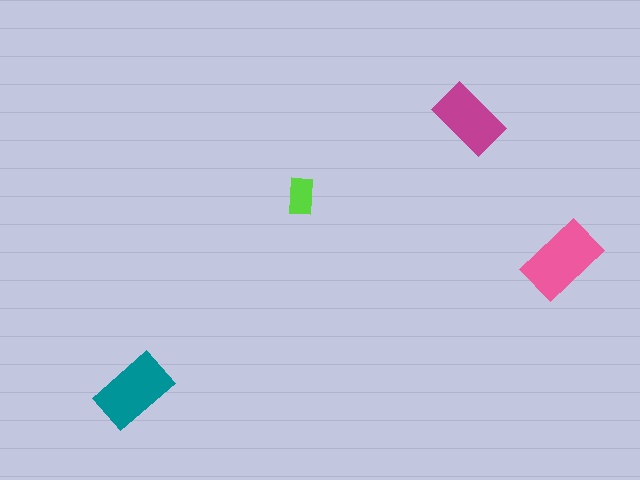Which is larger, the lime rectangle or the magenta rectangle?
The magenta one.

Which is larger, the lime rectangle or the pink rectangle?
The pink one.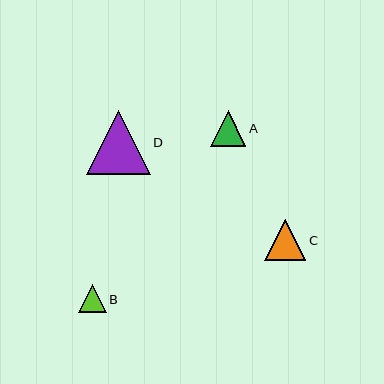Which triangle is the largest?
Triangle D is the largest with a size of approximately 64 pixels.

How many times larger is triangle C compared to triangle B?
Triangle C is approximately 1.5 times the size of triangle B.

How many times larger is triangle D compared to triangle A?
Triangle D is approximately 1.8 times the size of triangle A.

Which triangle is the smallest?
Triangle B is the smallest with a size of approximately 28 pixels.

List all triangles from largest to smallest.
From largest to smallest: D, C, A, B.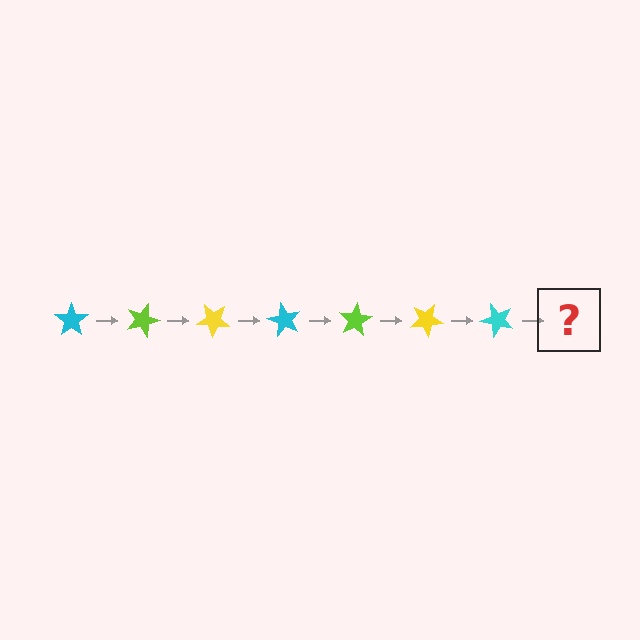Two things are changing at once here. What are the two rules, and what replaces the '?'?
The two rules are that it rotates 20 degrees each step and the color cycles through cyan, lime, and yellow. The '?' should be a lime star, rotated 140 degrees from the start.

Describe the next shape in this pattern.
It should be a lime star, rotated 140 degrees from the start.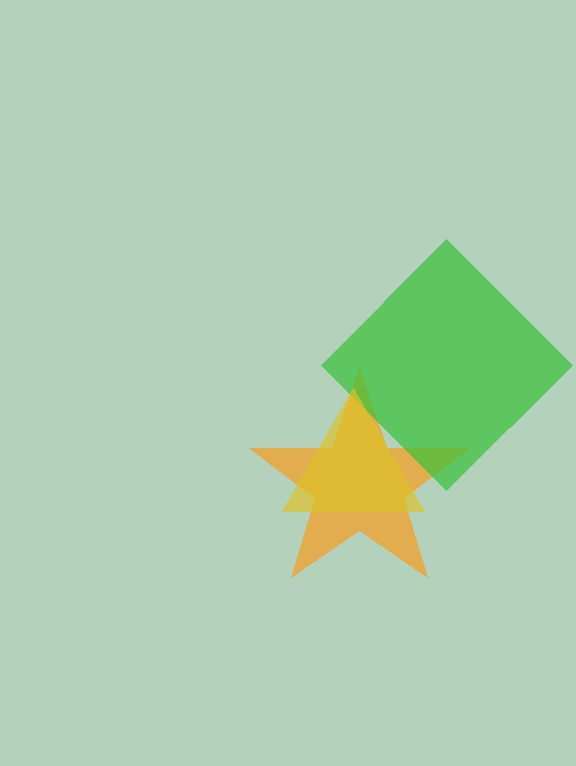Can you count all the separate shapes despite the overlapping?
Yes, there are 3 separate shapes.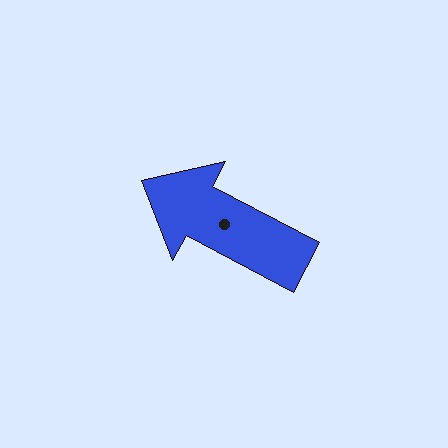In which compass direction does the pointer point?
Northwest.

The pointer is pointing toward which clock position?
Roughly 10 o'clock.